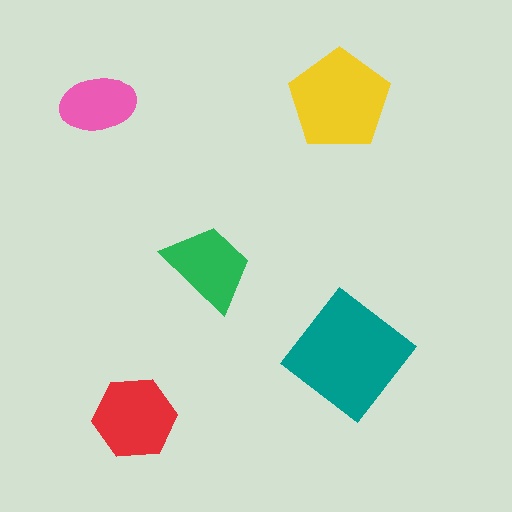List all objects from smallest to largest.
The pink ellipse, the green trapezoid, the red hexagon, the yellow pentagon, the teal diamond.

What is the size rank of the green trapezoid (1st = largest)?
4th.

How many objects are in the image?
There are 5 objects in the image.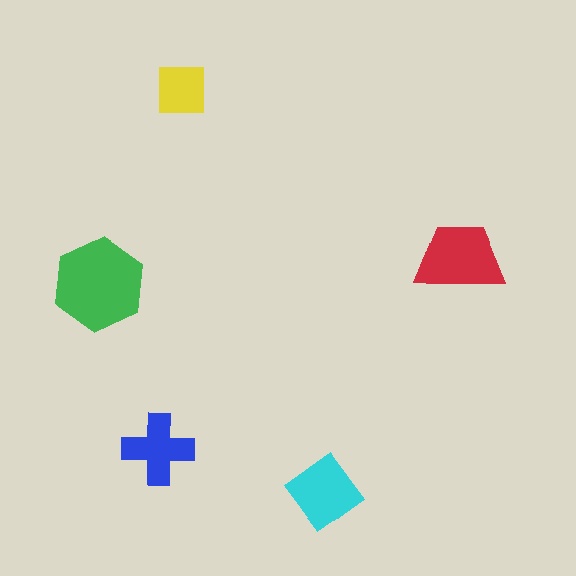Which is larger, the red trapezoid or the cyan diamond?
The red trapezoid.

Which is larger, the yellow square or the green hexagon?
The green hexagon.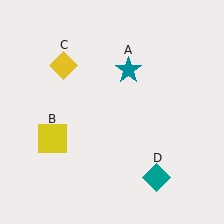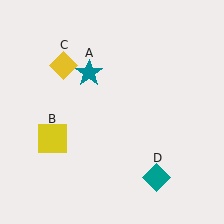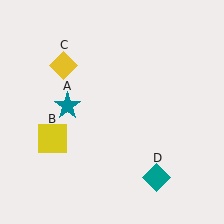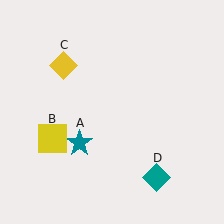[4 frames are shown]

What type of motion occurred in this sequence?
The teal star (object A) rotated counterclockwise around the center of the scene.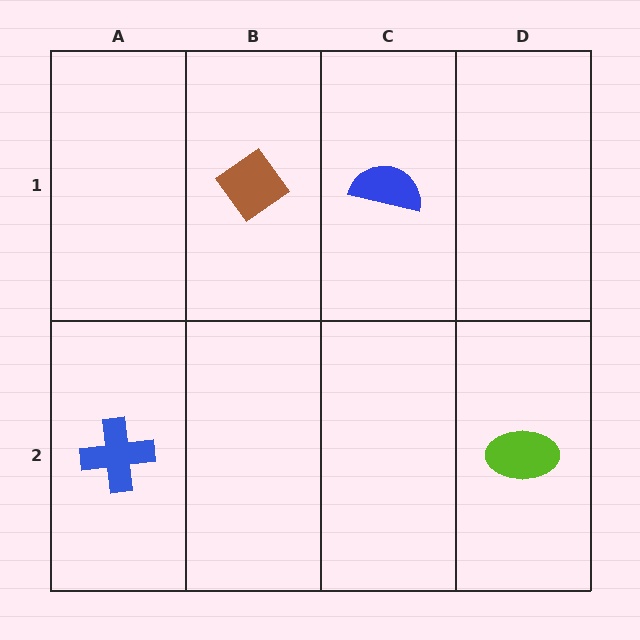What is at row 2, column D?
A lime ellipse.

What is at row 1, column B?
A brown diamond.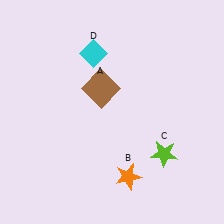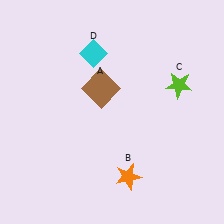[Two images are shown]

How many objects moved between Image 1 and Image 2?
1 object moved between the two images.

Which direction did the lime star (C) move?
The lime star (C) moved up.